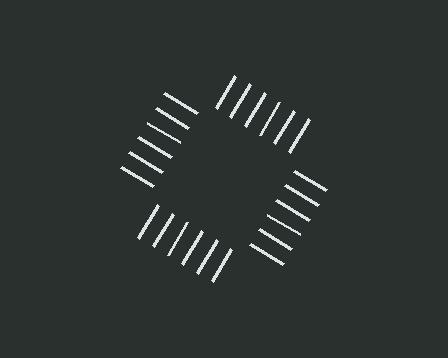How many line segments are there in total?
24 — 6 along each of the 4 edges.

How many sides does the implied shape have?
4 sides — the line-ends trace a square.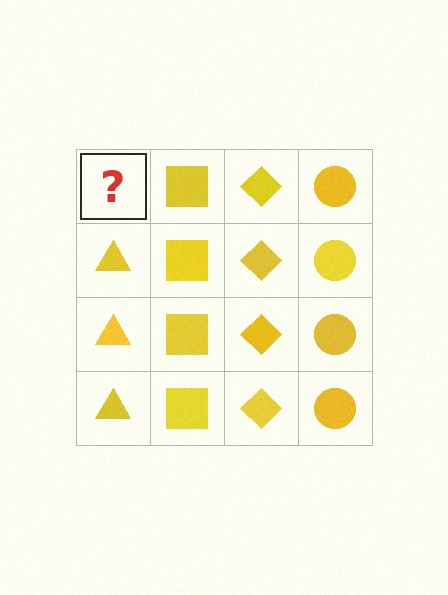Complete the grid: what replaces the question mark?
The question mark should be replaced with a yellow triangle.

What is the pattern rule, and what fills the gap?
The rule is that each column has a consistent shape. The gap should be filled with a yellow triangle.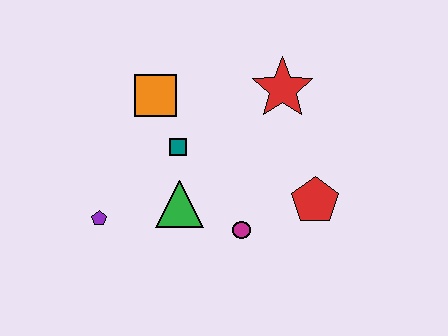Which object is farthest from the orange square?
The red pentagon is farthest from the orange square.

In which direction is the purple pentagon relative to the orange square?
The purple pentagon is below the orange square.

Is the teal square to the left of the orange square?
No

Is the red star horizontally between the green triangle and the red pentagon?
Yes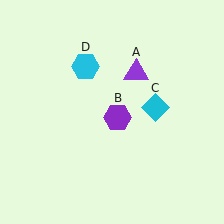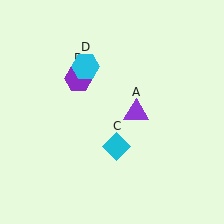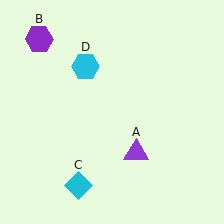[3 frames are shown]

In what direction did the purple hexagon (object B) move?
The purple hexagon (object B) moved up and to the left.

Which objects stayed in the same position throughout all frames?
Cyan hexagon (object D) remained stationary.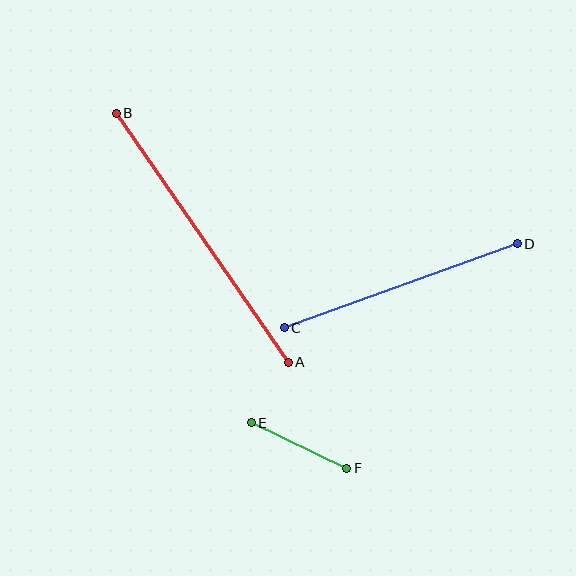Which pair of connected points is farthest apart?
Points A and B are farthest apart.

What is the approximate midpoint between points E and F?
The midpoint is at approximately (299, 445) pixels.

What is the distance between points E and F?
The distance is approximately 106 pixels.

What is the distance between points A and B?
The distance is approximately 303 pixels.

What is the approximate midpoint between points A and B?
The midpoint is at approximately (202, 238) pixels.